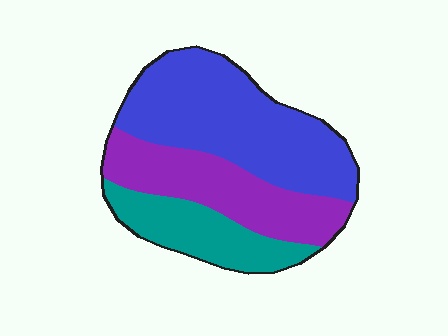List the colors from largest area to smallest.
From largest to smallest: blue, purple, teal.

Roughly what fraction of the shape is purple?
Purple takes up about one third (1/3) of the shape.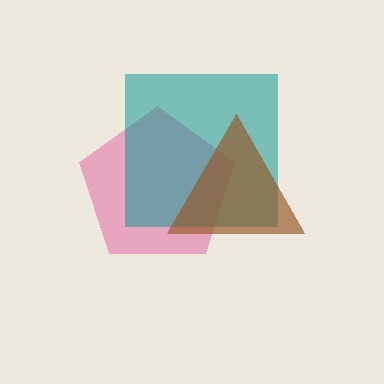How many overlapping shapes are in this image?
There are 3 overlapping shapes in the image.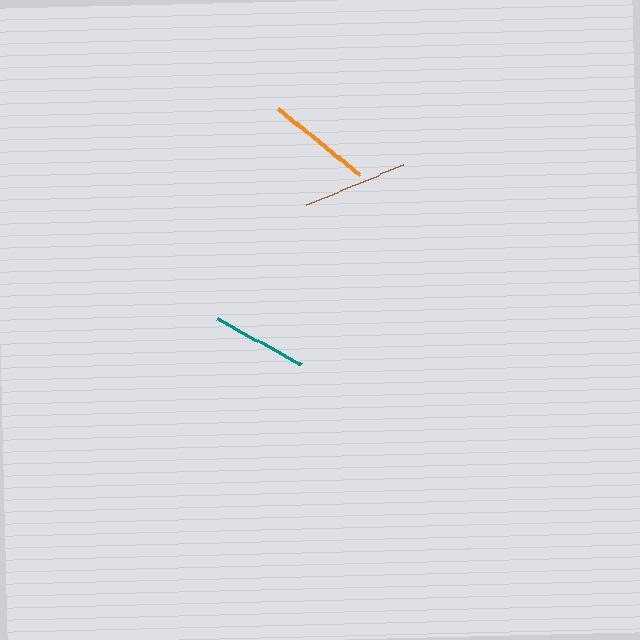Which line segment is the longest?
The brown line is the longest at approximately 105 pixels.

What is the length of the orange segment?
The orange segment is approximately 105 pixels long.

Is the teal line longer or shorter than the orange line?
The orange line is longer than the teal line.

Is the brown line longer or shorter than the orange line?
The brown line is longer than the orange line.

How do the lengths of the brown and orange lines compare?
The brown and orange lines are approximately the same length.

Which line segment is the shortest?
The teal line is the shortest at approximately 96 pixels.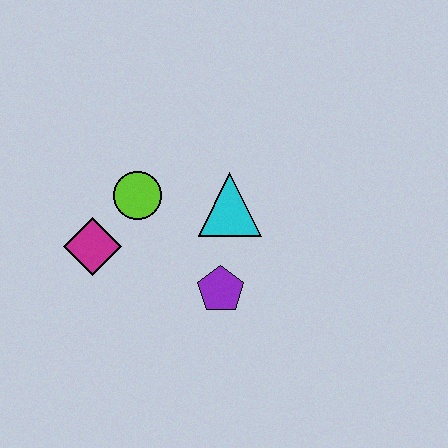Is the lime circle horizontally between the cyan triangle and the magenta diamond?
Yes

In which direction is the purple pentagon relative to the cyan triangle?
The purple pentagon is below the cyan triangle.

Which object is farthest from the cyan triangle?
The magenta diamond is farthest from the cyan triangle.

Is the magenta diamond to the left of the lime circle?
Yes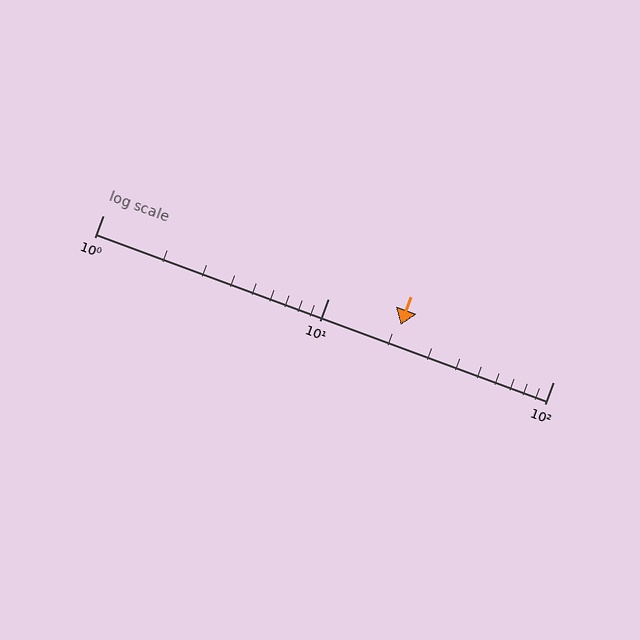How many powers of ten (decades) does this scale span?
The scale spans 2 decades, from 1 to 100.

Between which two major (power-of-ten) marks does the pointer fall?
The pointer is between 10 and 100.